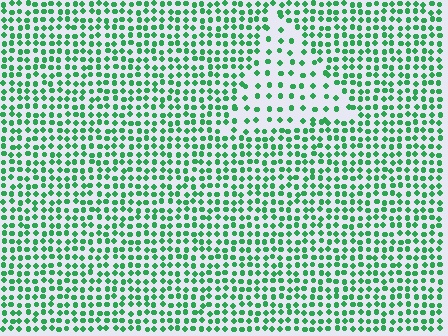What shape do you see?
I see a triangle.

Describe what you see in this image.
The image contains small green elements arranged at two different densities. A triangle-shaped region is visible where the elements are less densely packed than the surrounding area.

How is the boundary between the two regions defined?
The boundary is defined by a change in element density (approximately 2.1x ratio). All elements are the same color, size, and shape.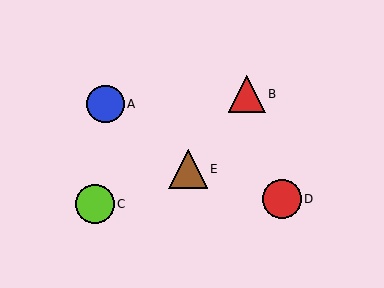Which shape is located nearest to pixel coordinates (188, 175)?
The brown triangle (labeled E) at (188, 169) is nearest to that location.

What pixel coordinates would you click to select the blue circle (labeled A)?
Click at (106, 104) to select the blue circle A.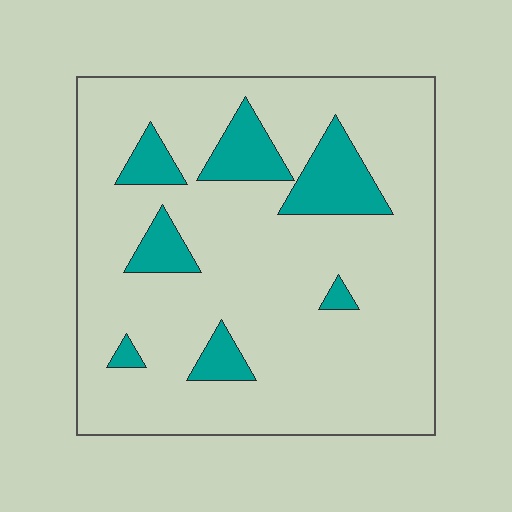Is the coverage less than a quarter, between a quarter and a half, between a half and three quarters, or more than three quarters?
Less than a quarter.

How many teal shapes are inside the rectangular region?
7.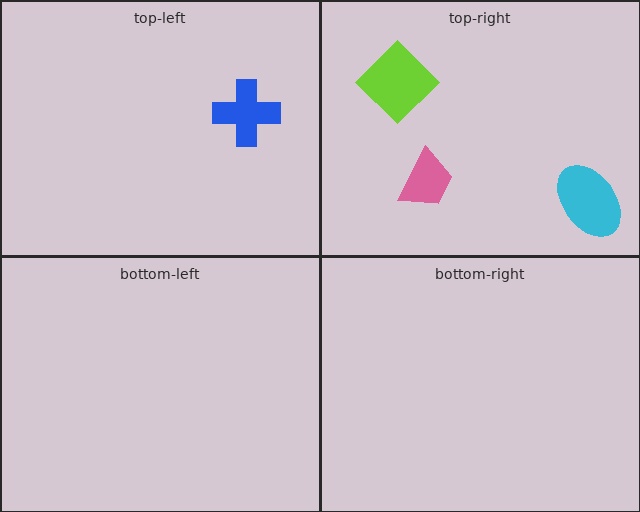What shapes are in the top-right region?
The lime diamond, the pink trapezoid, the cyan ellipse.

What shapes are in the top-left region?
The blue cross.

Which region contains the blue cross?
The top-left region.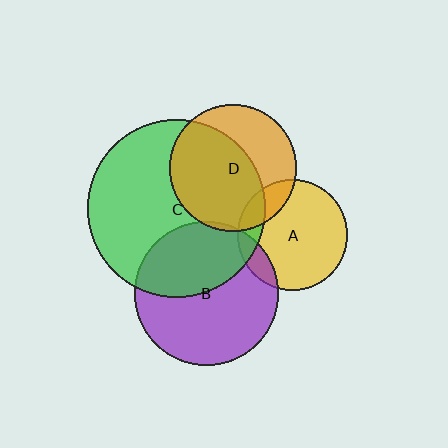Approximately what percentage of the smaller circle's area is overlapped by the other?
Approximately 40%.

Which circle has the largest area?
Circle C (green).